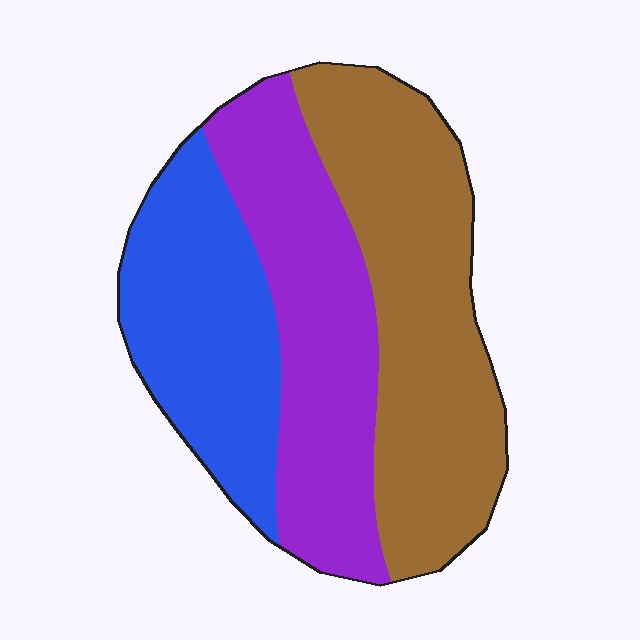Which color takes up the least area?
Blue, at roughly 25%.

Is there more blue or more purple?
Purple.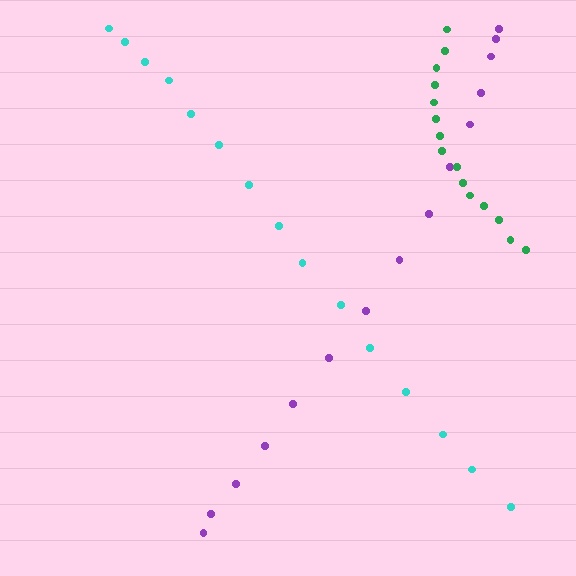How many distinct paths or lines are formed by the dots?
There are 3 distinct paths.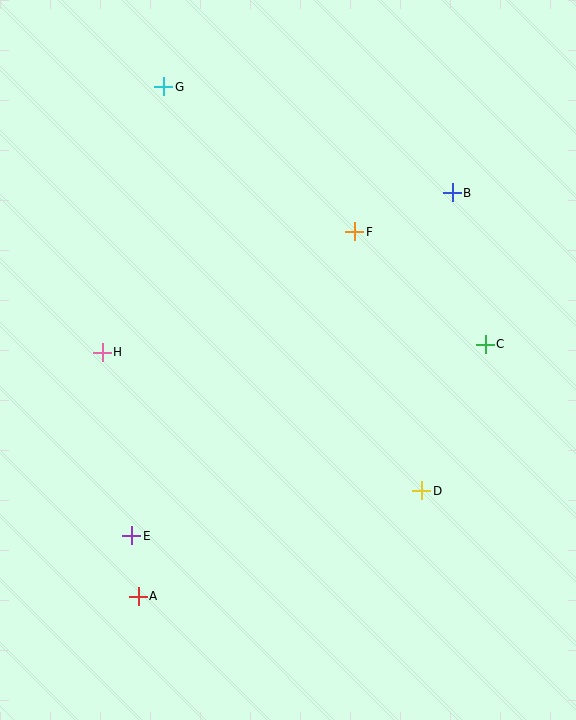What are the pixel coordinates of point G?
Point G is at (164, 87).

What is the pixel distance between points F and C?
The distance between F and C is 172 pixels.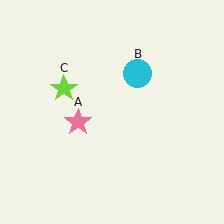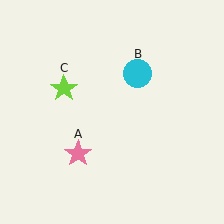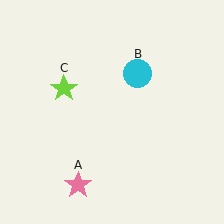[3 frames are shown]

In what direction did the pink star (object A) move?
The pink star (object A) moved down.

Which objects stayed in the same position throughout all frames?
Cyan circle (object B) and lime star (object C) remained stationary.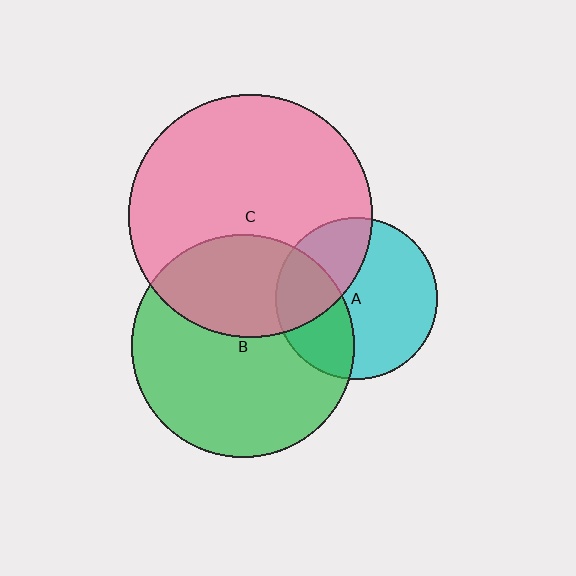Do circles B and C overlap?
Yes.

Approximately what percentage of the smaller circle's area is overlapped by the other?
Approximately 35%.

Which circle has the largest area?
Circle C (pink).